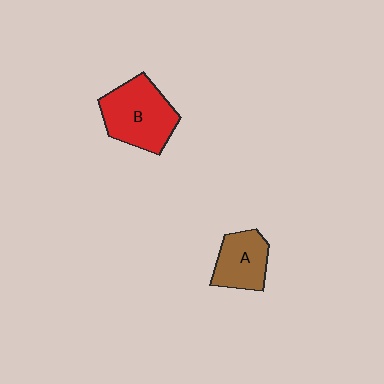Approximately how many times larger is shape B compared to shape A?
Approximately 1.5 times.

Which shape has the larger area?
Shape B (red).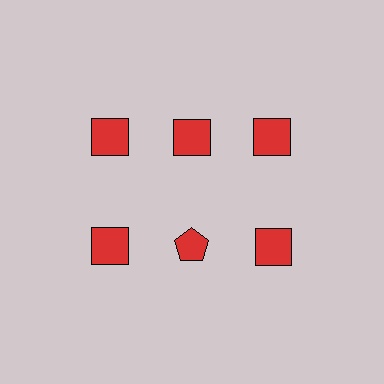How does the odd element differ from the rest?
It has a different shape: pentagon instead of square.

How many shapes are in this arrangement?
There are 6 shapes arranged in a grid pattern.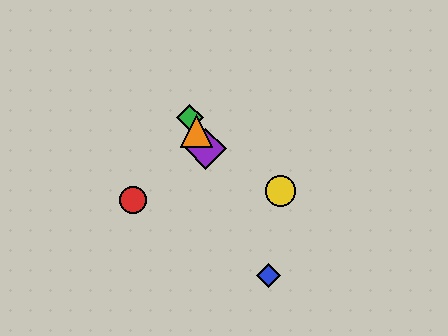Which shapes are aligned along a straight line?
The blue diamond, the green diamond, the purple diamond, the orange triangle are aligned along a straight line.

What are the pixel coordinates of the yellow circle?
The yellow circle is at (280, 191).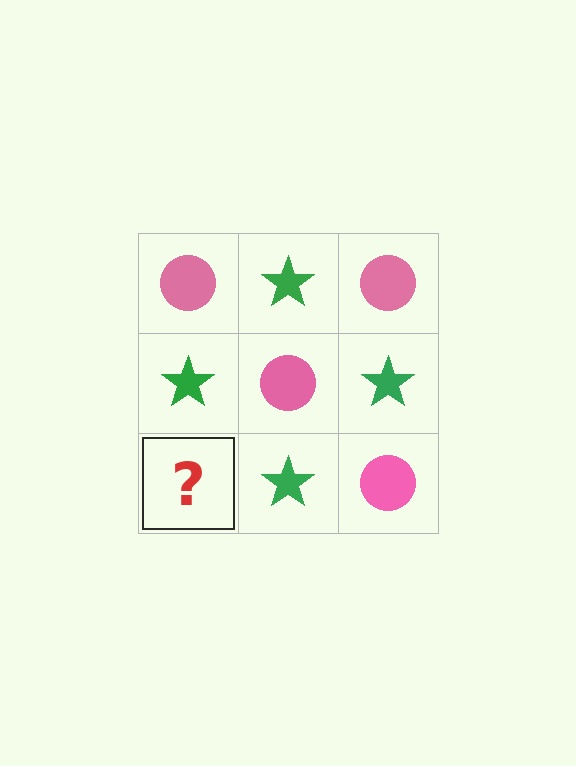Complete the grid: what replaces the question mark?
The question mark should be replaced with a pink circle.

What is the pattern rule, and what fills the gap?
The rule is that it alternates pink circle and green star in a checkerboard pattern. The gap should be filled with a pink circle.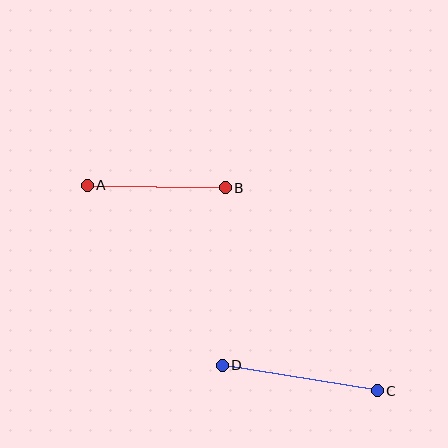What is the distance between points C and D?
The distance is approximately 157 pixels.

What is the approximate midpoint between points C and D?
The midpoint is at approximately (300, 378) pixels.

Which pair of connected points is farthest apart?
Points C and D are farthest apart.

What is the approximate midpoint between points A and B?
The midpoint is at approximately (156, 187) pixels.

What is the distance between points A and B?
The distance is approximately 138 pixels.